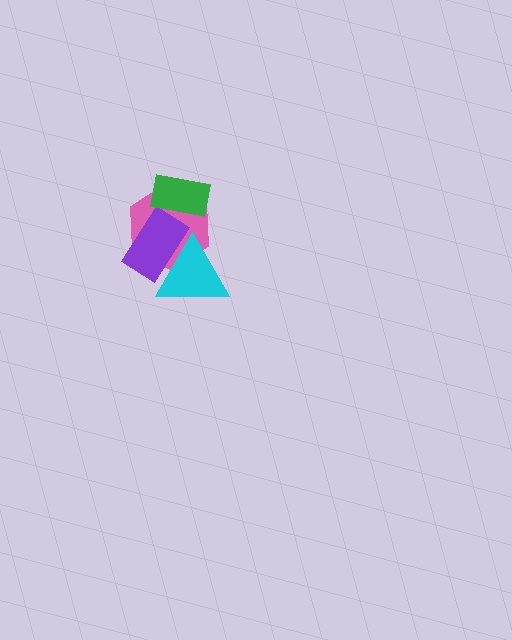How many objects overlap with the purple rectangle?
2 objects overlap with the purple rectangle.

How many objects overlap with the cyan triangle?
2 objects overlap with the cyan triangle.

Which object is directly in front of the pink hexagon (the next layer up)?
The purple rectangle is directly in front of the pink hexagon.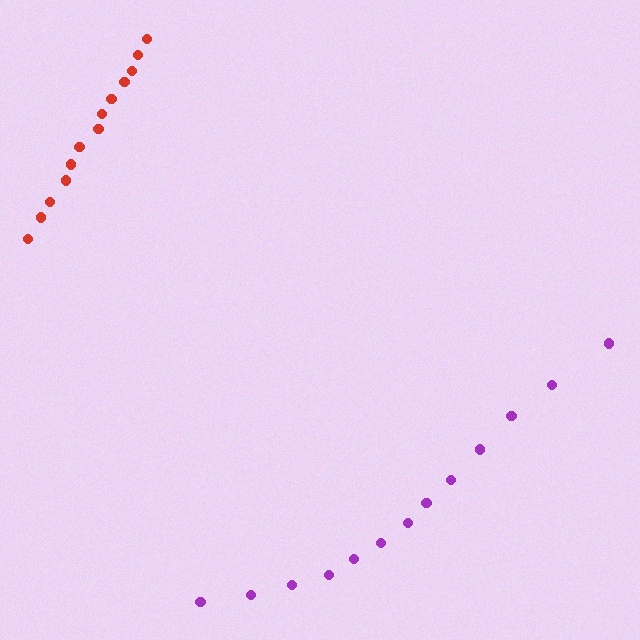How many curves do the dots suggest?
There are 2 distinct paths.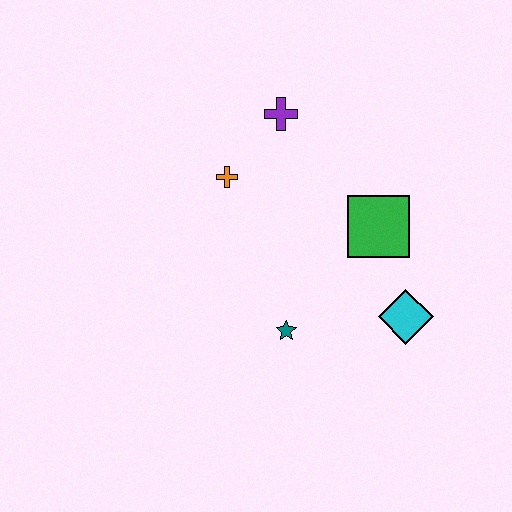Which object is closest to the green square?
The cyan diamond is closest to the green square.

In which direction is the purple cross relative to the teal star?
The purple cross is above the teal star.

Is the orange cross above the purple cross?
No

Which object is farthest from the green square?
The orange cross is farthest from the green square.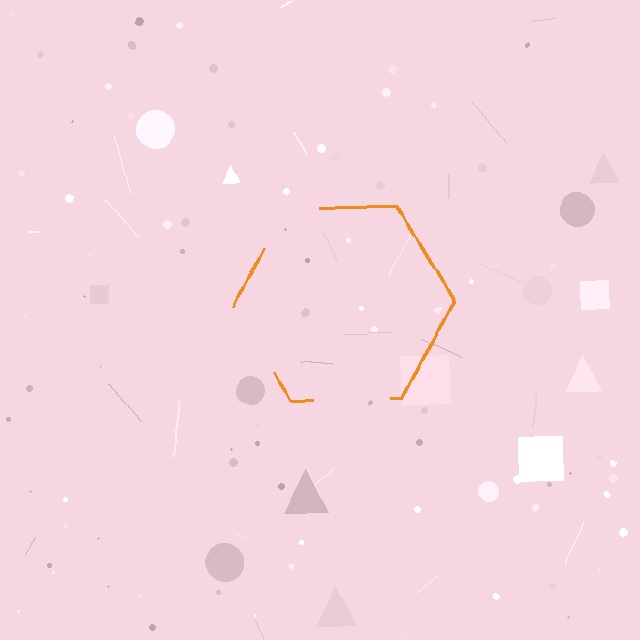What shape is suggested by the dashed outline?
The dashed outline suggests a hexagon.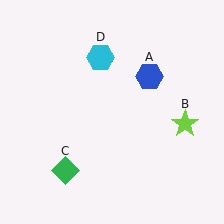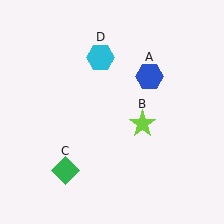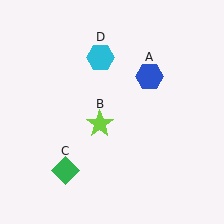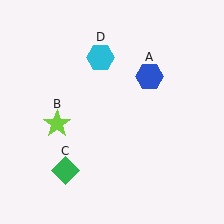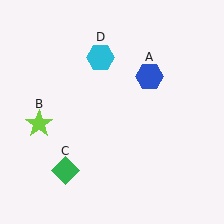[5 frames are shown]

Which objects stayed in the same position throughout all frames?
Blue hexagon (object A) and green diamond (object C) and cyan hexagon (object D) remained stationary.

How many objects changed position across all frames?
1 object changed position: lime star (object B).